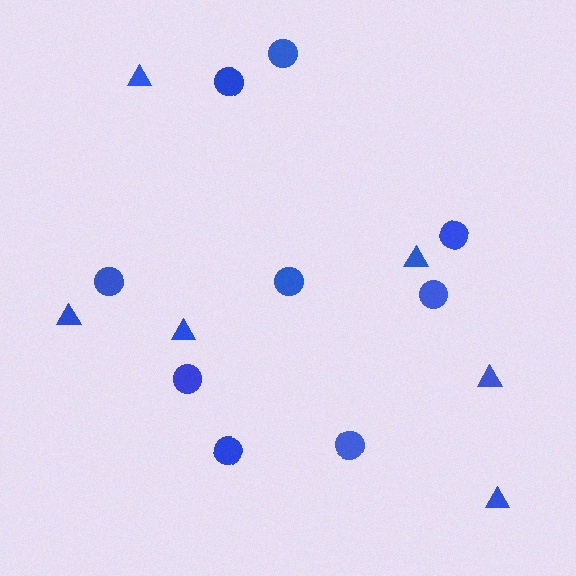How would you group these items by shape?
There are 2 groups: one group of triangles (6) and one group of circles (9).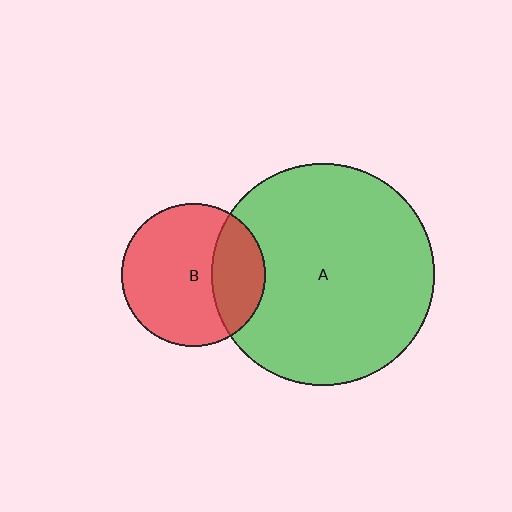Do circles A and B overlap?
Yes.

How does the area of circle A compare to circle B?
Approximately 2.4 times.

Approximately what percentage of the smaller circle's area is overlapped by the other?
Approximately 30%.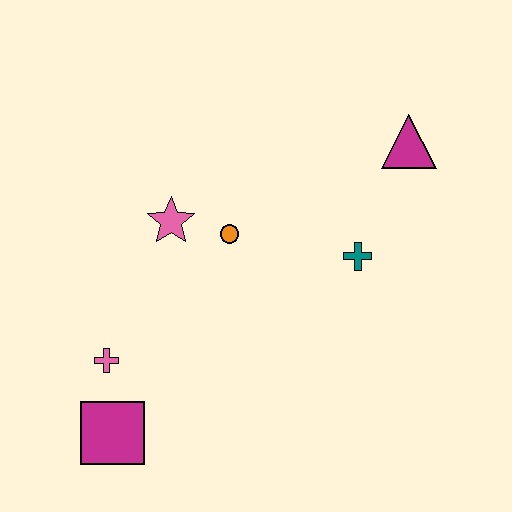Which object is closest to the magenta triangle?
The teal cross is closest to the magenta triangle.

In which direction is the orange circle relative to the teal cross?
The orange circle is to the left of the teal cross.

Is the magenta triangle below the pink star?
No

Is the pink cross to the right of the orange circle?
No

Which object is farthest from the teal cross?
The magenta square is farthest from the teal cross.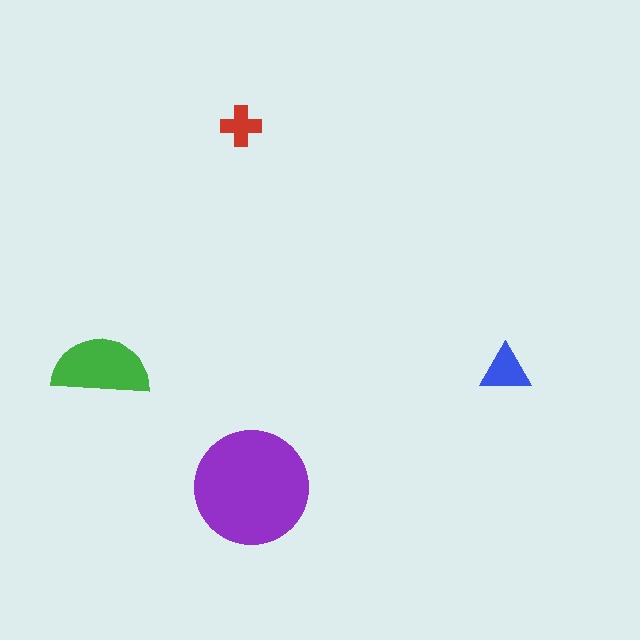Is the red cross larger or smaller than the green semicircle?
Smaller.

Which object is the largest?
The purple circle.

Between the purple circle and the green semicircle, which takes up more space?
The purple circle.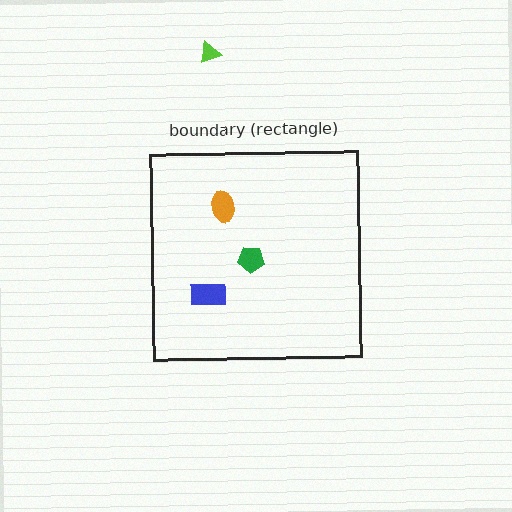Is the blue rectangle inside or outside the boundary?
Inside.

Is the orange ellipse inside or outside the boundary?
Inside.